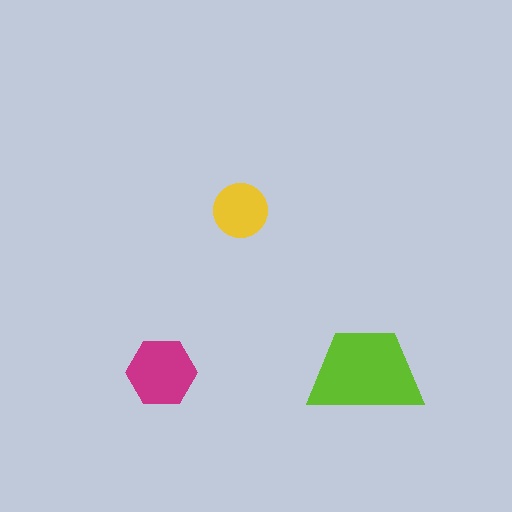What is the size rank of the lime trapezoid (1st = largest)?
1st.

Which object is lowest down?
The magenta hexagon is bottommost.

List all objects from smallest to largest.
The yellow circle, the magenta hexagon, the lime trapezoid.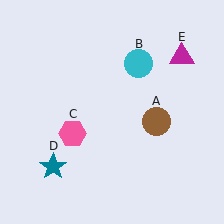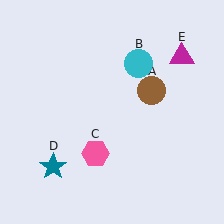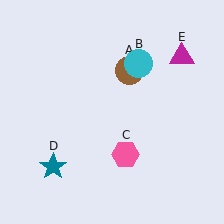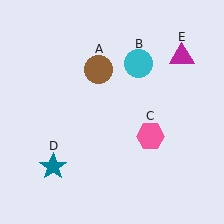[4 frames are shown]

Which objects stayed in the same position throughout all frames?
Cyan circle (object B) and teal star (object D) and magenta triangle (object E) remained stationary.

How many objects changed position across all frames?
2 objects changed position: brown circle (object A), pink hexagon (object C).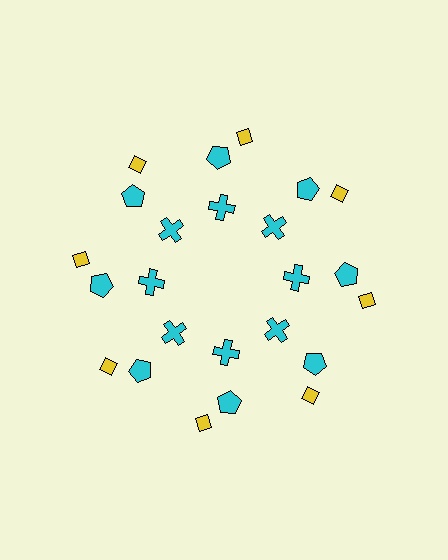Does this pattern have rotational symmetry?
Yes, this pattern has 8-fold rotational symmetry. It looks the same after rotating 45 degrees around the center.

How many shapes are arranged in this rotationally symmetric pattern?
There are 24 shapes, arranged in 8 groups of 3.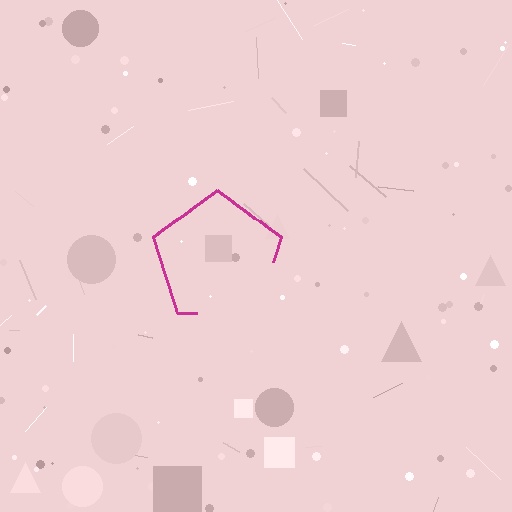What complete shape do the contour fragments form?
The contour fragments form a pentagon.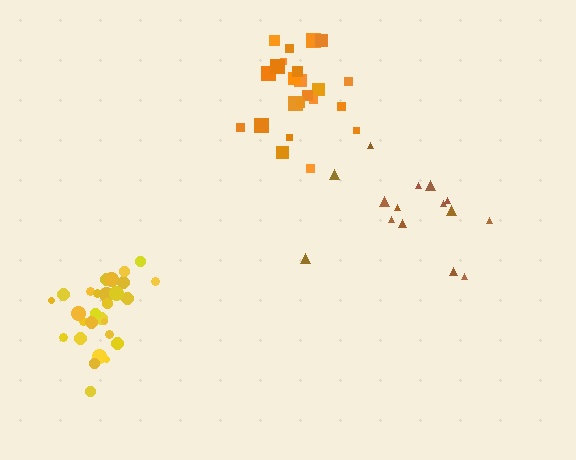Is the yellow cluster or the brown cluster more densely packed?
Yellow.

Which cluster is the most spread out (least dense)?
Brown.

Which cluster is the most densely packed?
Yellow.